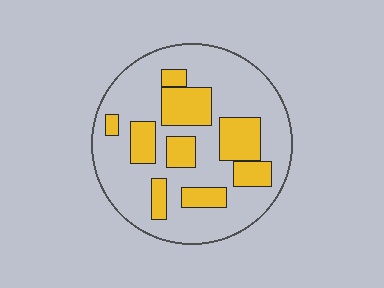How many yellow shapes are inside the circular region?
9.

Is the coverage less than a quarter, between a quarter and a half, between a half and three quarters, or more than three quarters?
Between a quarter and a half.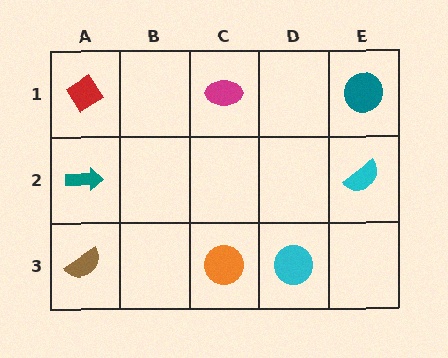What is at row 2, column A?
A teal arrow.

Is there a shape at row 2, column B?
No, that cell is empty.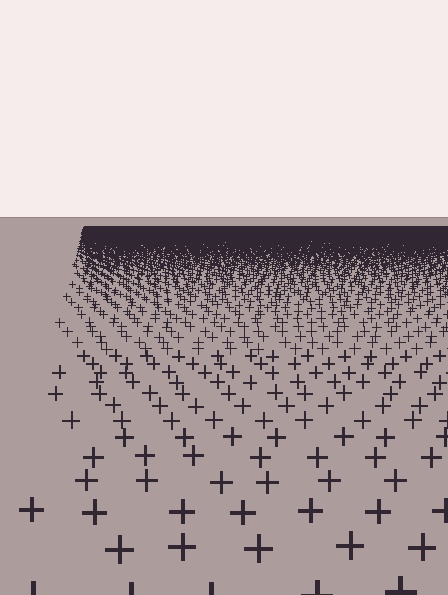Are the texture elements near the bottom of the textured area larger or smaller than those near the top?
Larger. Near the bottom, elements are closer to the viewer and appear at a bigger on-screen size.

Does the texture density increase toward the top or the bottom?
Density increases toward the top.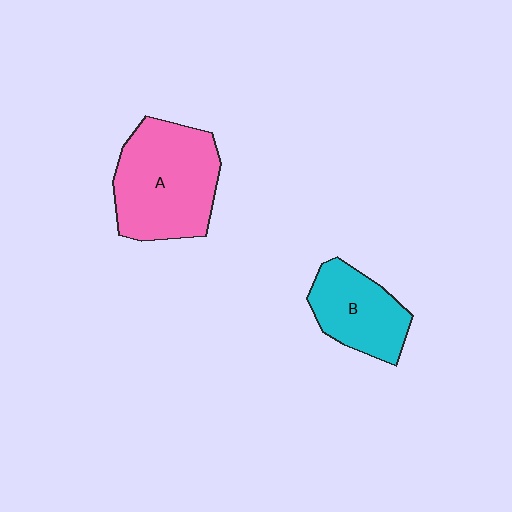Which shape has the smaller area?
Shape B (cyan).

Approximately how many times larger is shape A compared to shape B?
Approximately 1.6 times.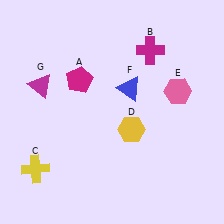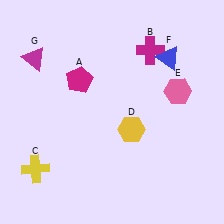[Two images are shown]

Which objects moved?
The objects that moved are: the blue triangle (F), the magenta triangle (G).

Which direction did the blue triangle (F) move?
The blue triangle (F) moved right.